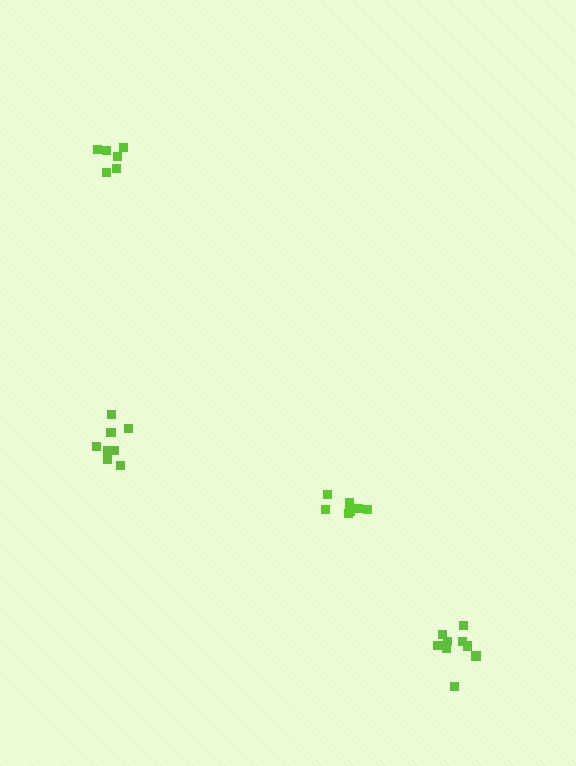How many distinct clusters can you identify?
There are 4 distinct clusters.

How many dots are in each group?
Group 1: 9 dots, Group 2: 8 dots, Group 3: 8 dots, Group 4: 6 dots (31 total).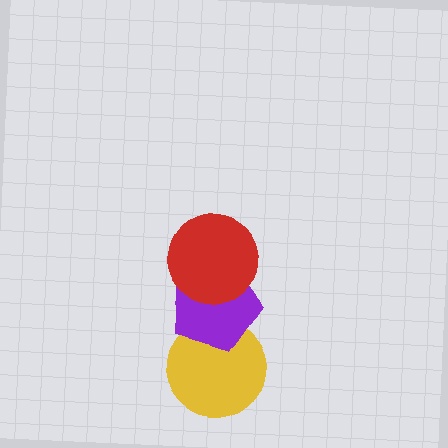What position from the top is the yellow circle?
The yellow circle is 3rd from the top.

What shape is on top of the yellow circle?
The purple pentagon is on top of the yellow circle.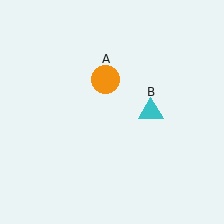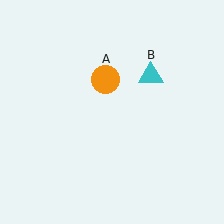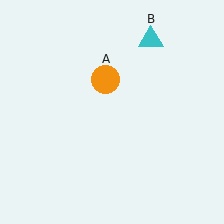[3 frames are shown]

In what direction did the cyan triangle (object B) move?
The cyan triangle (object B) moved up.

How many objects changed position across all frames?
1 object changed position: cyan triangle (object B).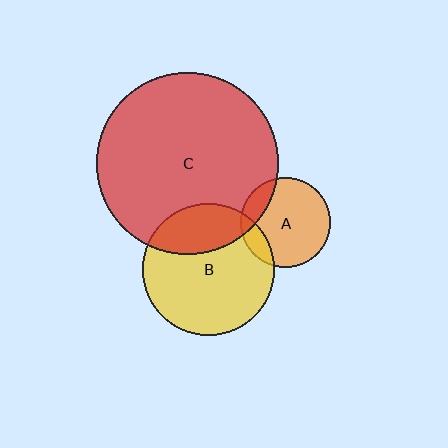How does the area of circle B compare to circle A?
Approximately 2.1 times.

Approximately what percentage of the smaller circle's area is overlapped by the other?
Approximately 15%.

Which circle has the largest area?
Circle C (red).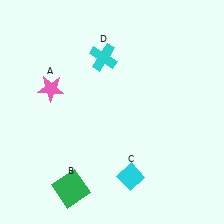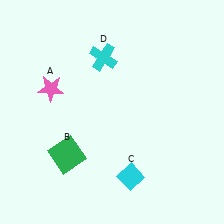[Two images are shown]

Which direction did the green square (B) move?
The green square (B) moved up.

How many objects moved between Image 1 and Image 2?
1 object moved between the two images.